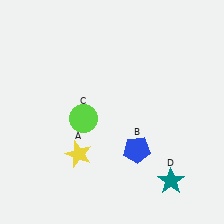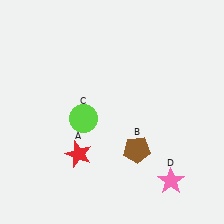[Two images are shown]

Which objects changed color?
A changed from yellow to red. B changed from blue to brown. D changed from teal to pink.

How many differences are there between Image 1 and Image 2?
There are 3 differences between the two images.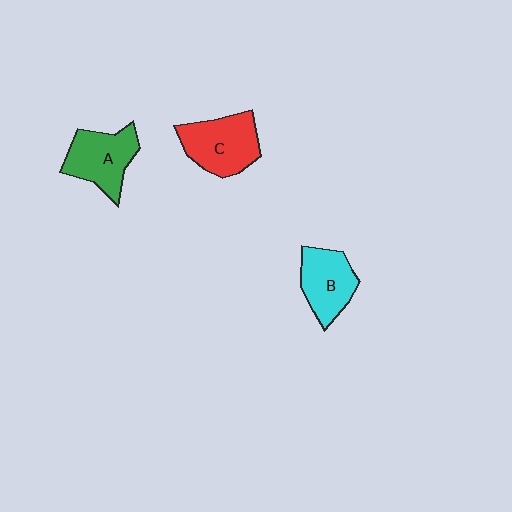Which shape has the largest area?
Shape C (red).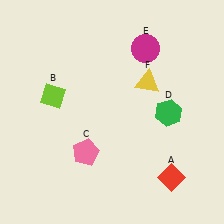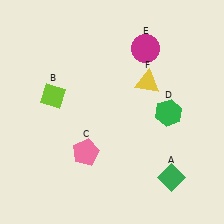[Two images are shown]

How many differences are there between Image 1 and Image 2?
There is 1 difference between the two images.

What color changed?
The diamond (A) changed from red in Image 1 to green in Image 2.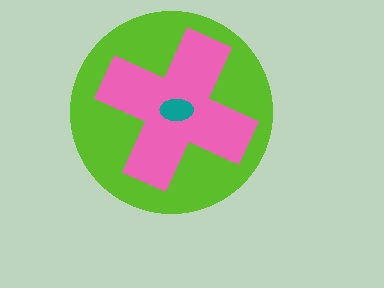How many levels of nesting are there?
3.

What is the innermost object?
The teal ellipse.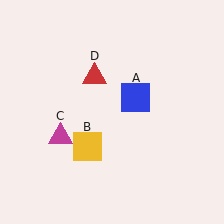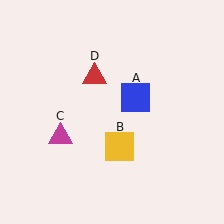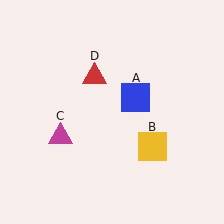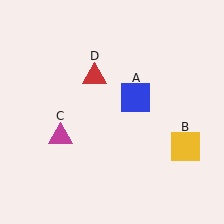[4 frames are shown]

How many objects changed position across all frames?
1 object changed position: yellow square (object B).